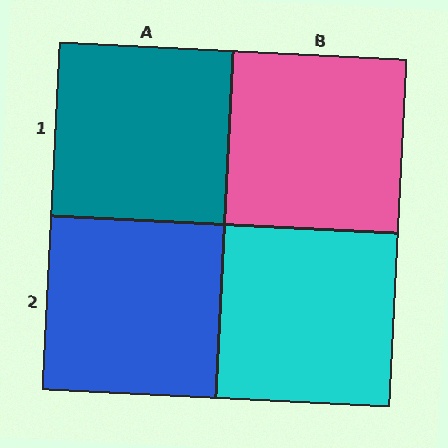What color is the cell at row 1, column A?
Teal.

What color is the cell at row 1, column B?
Pink.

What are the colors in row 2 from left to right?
Blue, cyan.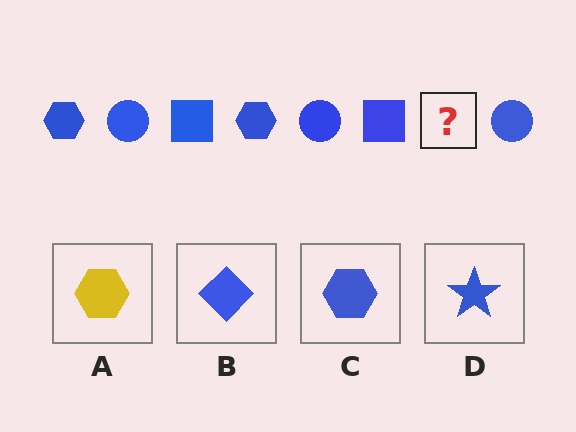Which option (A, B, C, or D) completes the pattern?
C.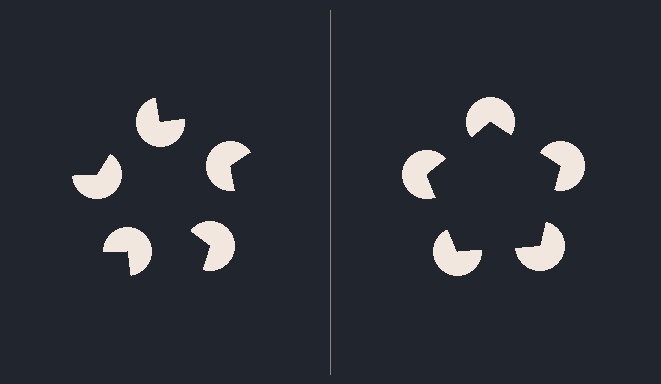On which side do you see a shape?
An illusory pentagon appears on the right side. On the left side the wedge cuts are rotated, so no coherent shape forms.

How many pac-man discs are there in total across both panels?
10 — 5 on each side.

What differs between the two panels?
The pac-man discs are positioned identically on both sides; only the wedge orientations differ. On the right they align to a pentagon; on the left they are misaligned.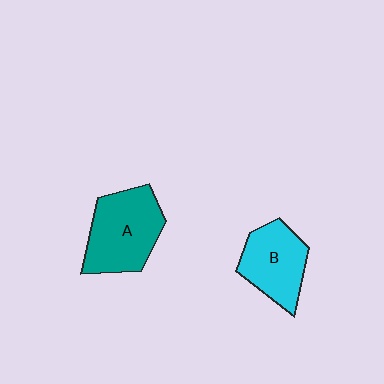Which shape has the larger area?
Shape A (teal).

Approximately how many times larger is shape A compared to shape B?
Approximately 1.2 times.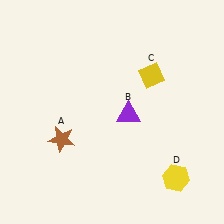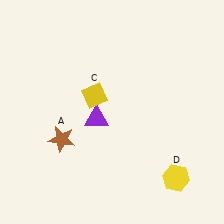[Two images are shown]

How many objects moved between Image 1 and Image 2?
2 objects moved between the two images.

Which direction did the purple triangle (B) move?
The purple triangle (B) moved left.